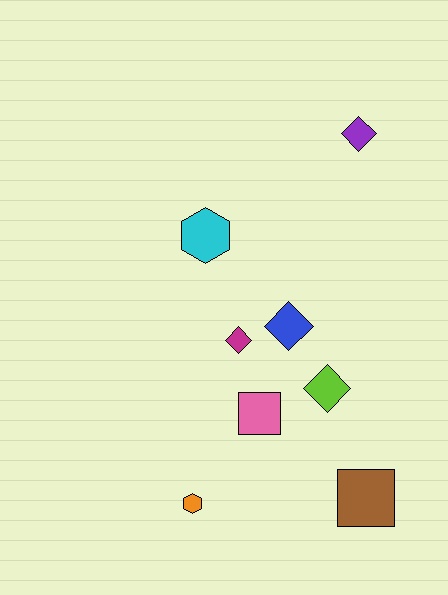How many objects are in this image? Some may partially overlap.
There are 8 objects.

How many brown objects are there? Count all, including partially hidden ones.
There is 1 brown object.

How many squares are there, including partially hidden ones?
There are 2 squares.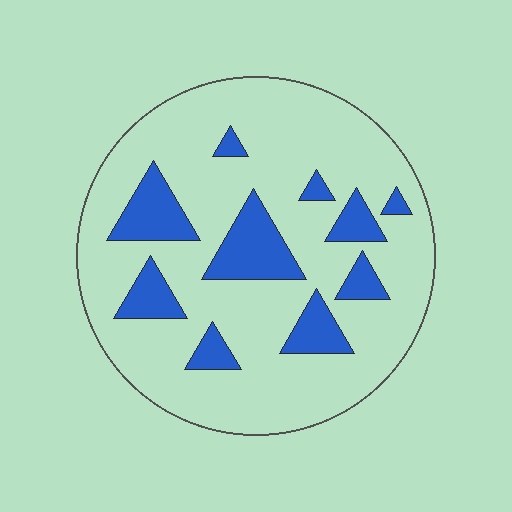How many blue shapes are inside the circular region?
10.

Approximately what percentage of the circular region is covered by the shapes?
Approximately 20%.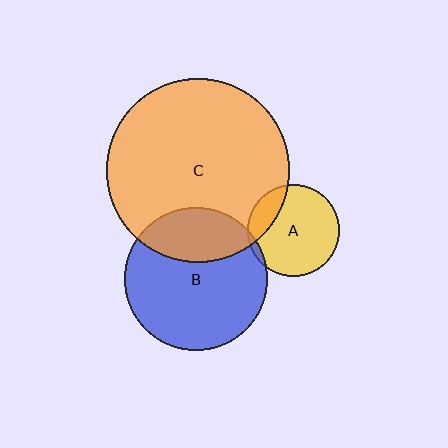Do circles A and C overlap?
Yes.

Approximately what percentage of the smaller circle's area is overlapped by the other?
Approximately 20%.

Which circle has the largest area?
Circle C (orange).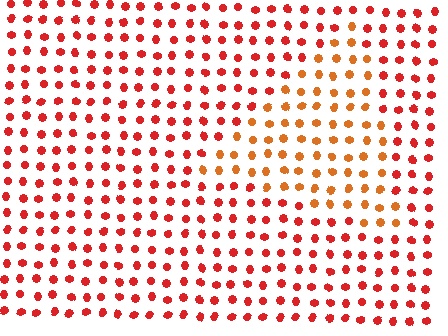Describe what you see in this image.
The image is filled with small red elements in a uniform arrangement. A triangle-shaped region is visible where the elements are tinted to a slightly different hue, forming a subtle color boundary.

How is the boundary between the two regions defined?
The boundary is defined purely by a slight shift in hue (about 27 degrees). Spacing, size, and orientation are identical on both sides.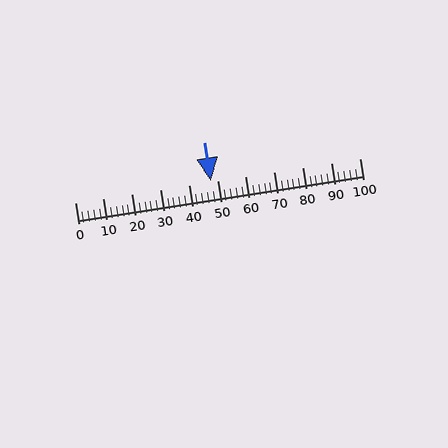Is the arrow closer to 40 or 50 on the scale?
The arrow is closer to 50.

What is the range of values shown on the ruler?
The ruler shows values from 0 to 100.